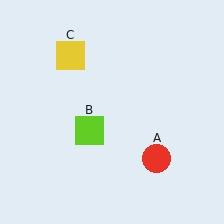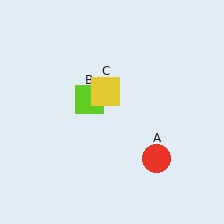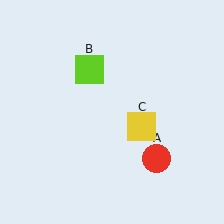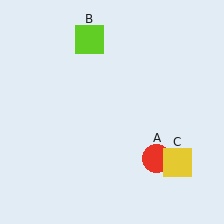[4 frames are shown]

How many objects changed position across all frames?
2 objects changed position: lime square (object B), yellow square (object C).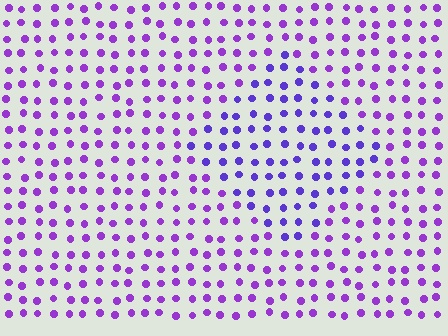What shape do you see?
I see a diamond.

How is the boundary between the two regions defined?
The boundary is defined purely by a slight shift in hue (about 24 degrees). Spacing, size, and orientation are identical on both sides.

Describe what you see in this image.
The image is filled with small purple elements in a uniform arrangement. A diamond-shaped region is visible where the elements are tinted to a slightly different hue, forming a subtle color boundary.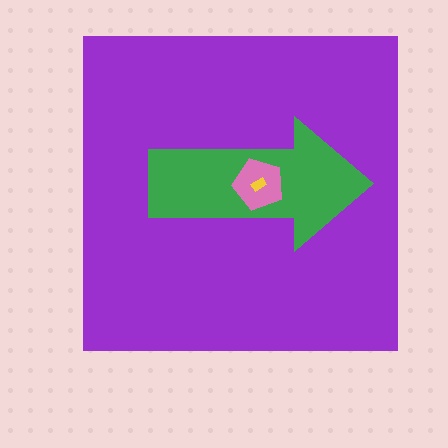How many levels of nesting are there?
4.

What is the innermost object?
The yellow rectangle.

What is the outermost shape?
The purple square.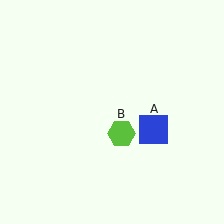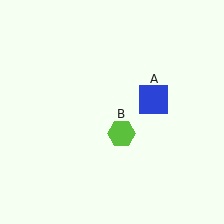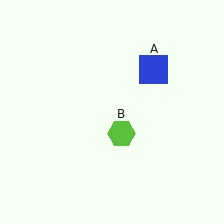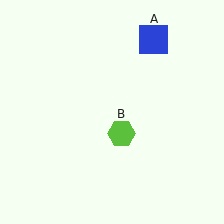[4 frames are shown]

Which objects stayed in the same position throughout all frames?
Lime hexagon (object B) remained stationary.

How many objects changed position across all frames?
1 object changed position: blue square (object A).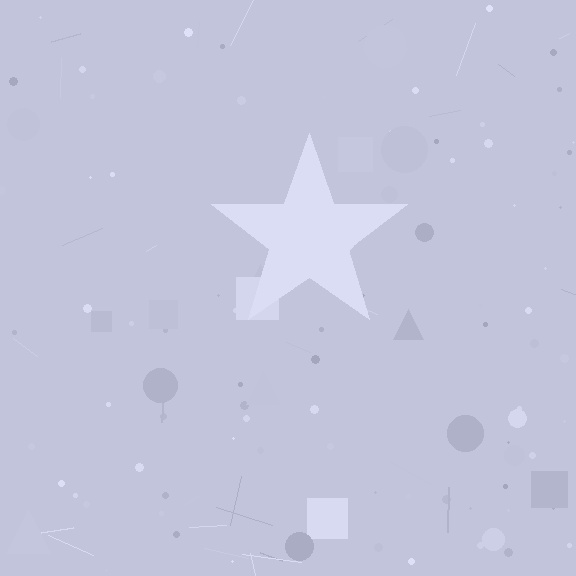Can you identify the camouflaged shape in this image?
The camouflaged shape is a star.